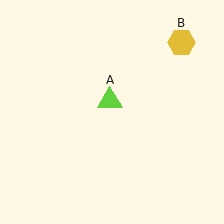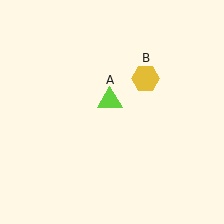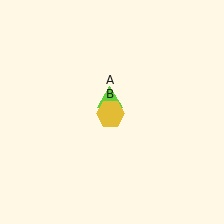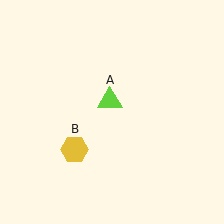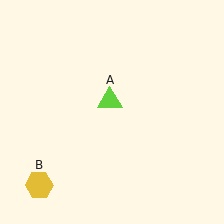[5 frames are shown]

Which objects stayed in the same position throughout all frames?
Lime triangle (object A) remained stationary.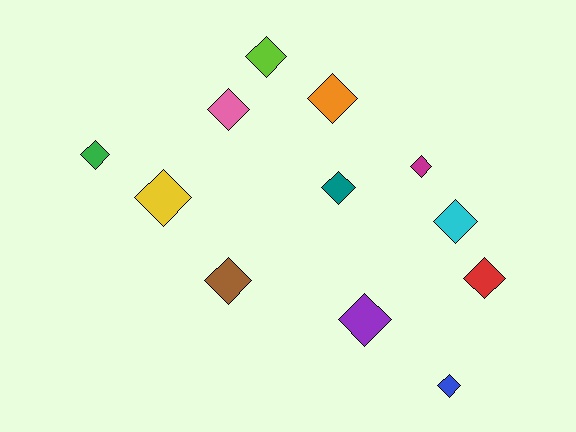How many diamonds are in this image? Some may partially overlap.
There are 12 diamonds.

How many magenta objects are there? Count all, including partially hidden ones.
There is 1 magenta object.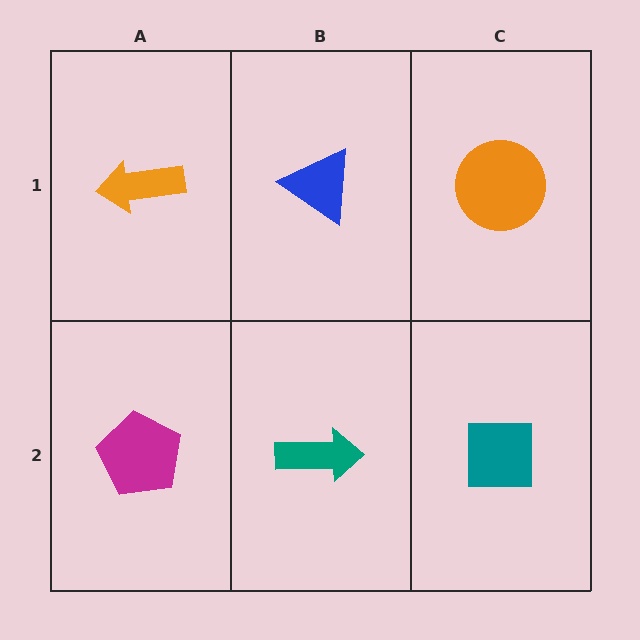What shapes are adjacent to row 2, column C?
An orange circle (row 1, column C), a teal arrow (row 2, column B).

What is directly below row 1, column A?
A magenta pentagon.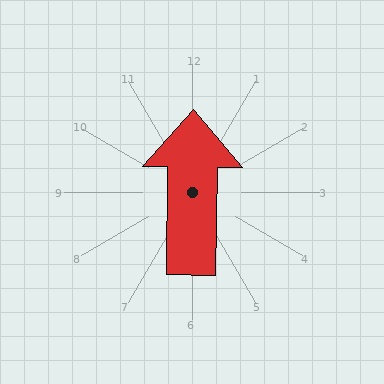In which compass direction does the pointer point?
North.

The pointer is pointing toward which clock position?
Roughly 12 o'clock.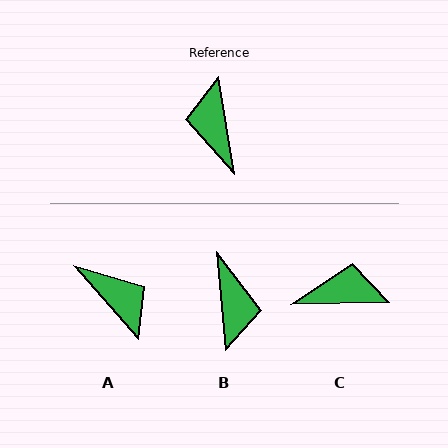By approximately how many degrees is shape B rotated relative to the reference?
Approximately 176 degrees counter-clockwise.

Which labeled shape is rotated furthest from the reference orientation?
B, about 176 degrees away.